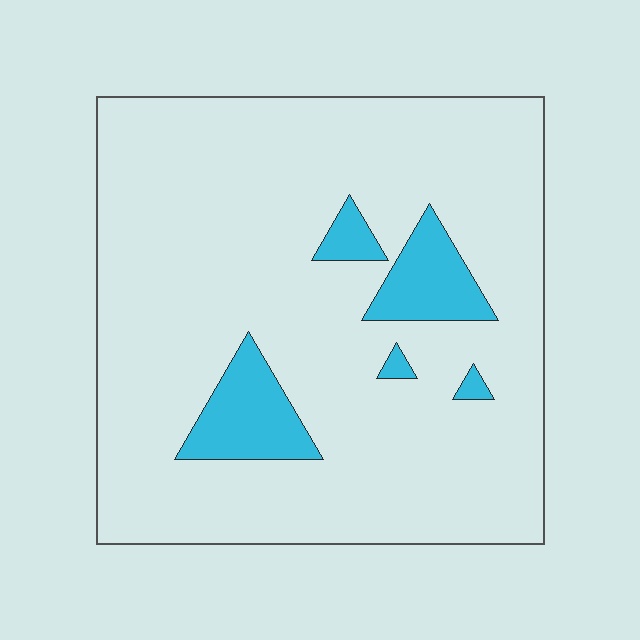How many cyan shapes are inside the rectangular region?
5.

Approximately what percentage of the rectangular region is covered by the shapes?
Approximately 10%.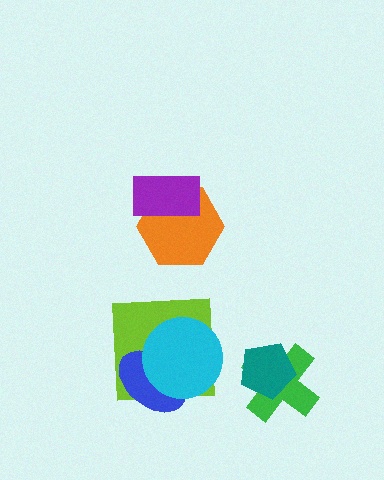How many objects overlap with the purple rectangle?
1 object overlaps with the purple rectangle.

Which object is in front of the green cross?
The teal pentagon is in front of the green cross.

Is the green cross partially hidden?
Yes, it is partially covered by another shape.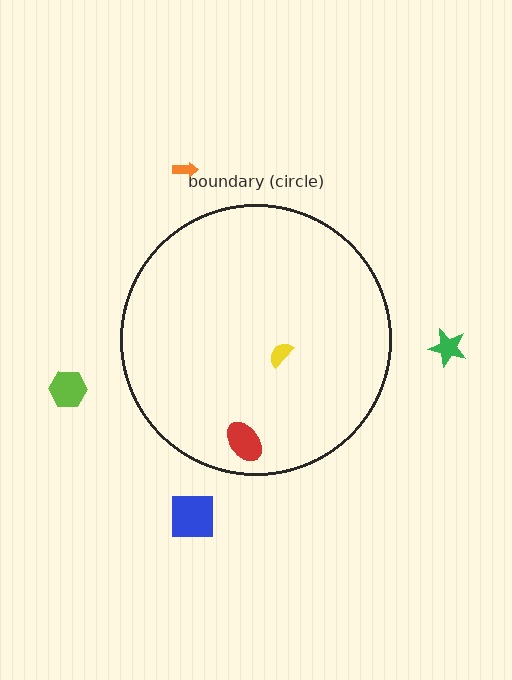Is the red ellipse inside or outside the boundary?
Inside.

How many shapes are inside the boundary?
2 inside, 4 outside.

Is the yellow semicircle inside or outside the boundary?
Inside.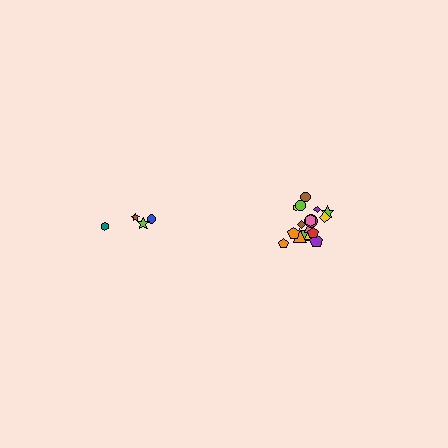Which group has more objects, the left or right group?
The right group.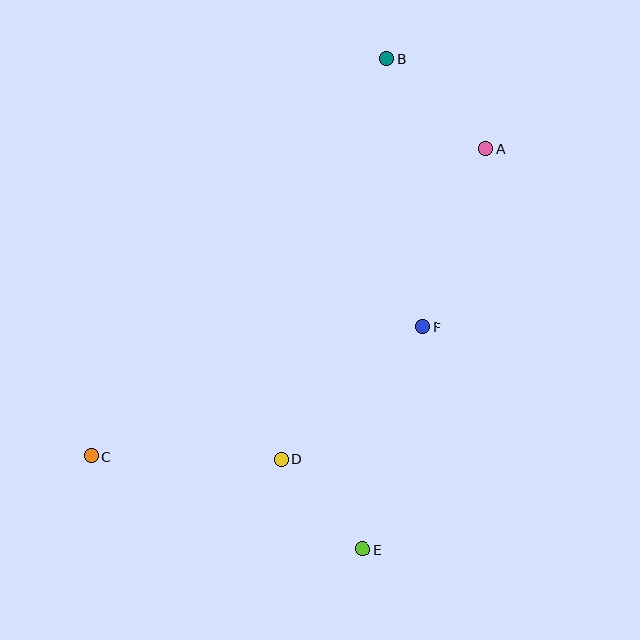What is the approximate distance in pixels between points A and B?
The distance between A and B is approximately 134 pixels.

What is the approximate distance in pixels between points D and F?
The distance between D and F is approximately 194 pixels.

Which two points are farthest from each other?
Points A and C are farthest from each other.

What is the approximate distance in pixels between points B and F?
The distance between B and F is approximately 271 pixels.